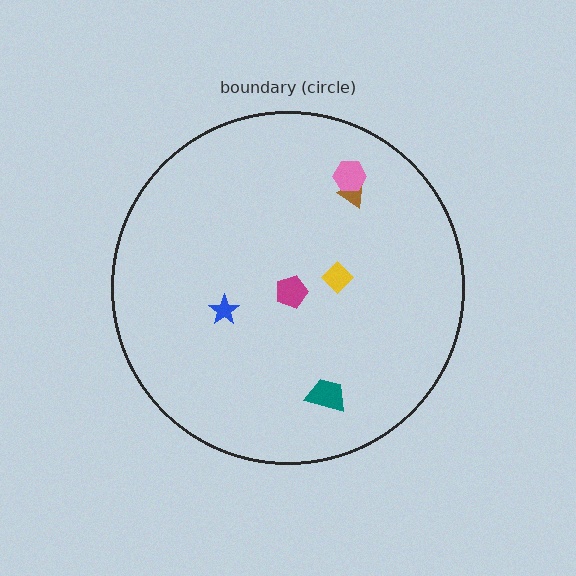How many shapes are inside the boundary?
6 inside, 0 outside.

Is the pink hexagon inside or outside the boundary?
Inside.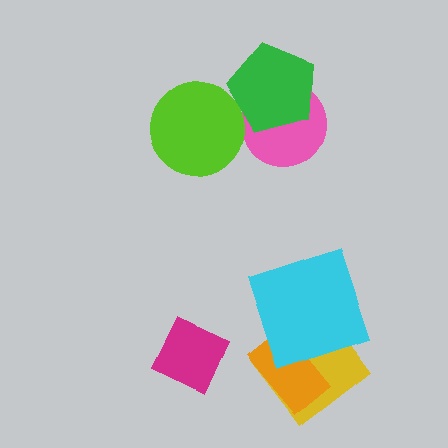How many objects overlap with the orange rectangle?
2 objects overlap with the orange rectangle.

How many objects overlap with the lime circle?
0 objects overlap with the lime circle.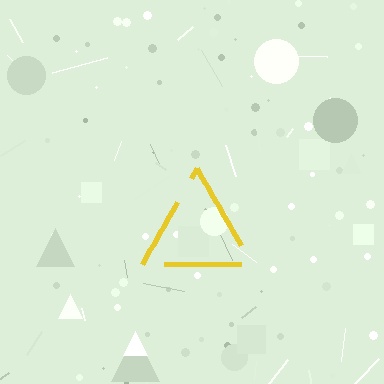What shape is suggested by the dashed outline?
The dashed outline suggests a triangle.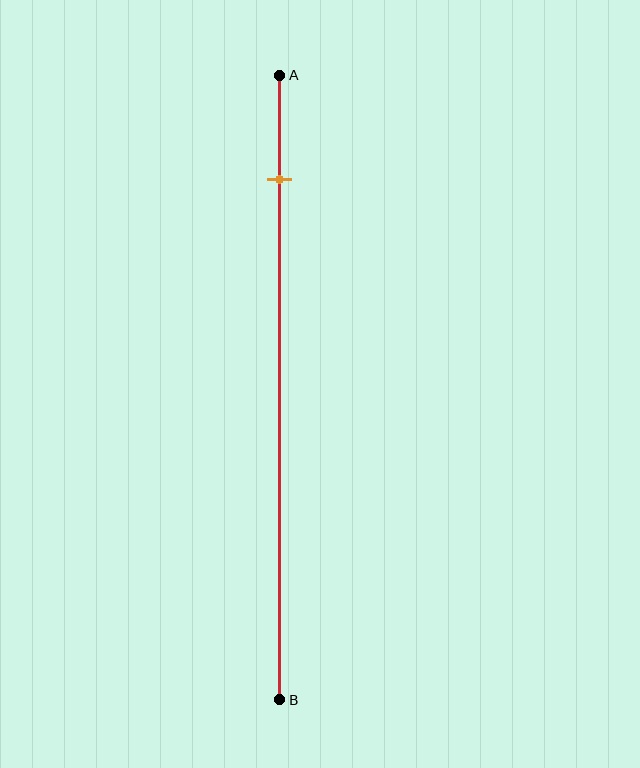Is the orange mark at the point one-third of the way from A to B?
No, the mark is at about 15% from A, not at the 33% one-third point.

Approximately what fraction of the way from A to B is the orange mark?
The orange mark is approximately 15% of the way from A to B.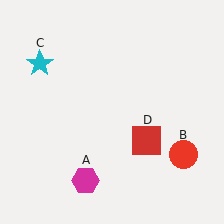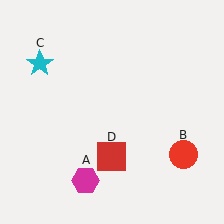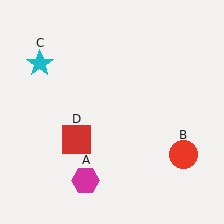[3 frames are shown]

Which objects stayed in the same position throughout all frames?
Magenta hexagon (object A) and red circle (object B) and cyan star (object C) remained stationary.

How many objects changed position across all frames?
1 object changed position: red square (object D).